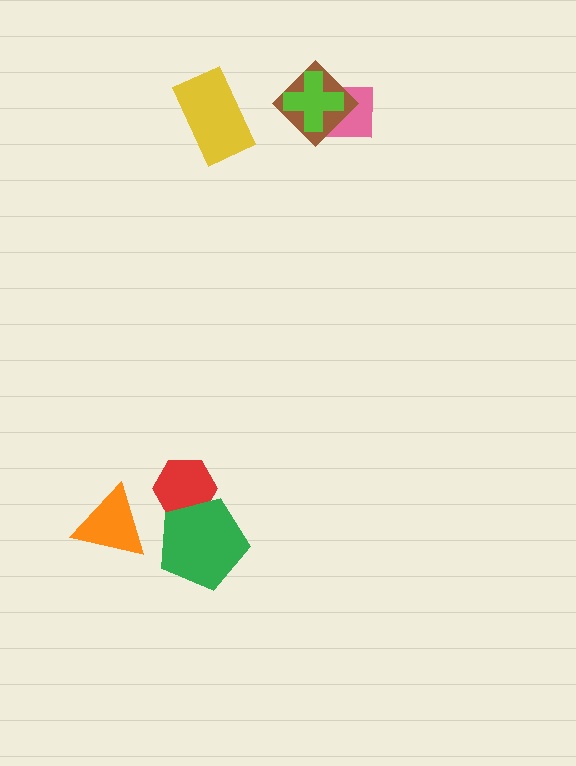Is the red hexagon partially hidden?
Yes, it is partially covered by another shape.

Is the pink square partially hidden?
Yes, it is partially covered by another shape.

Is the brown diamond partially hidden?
Yes, it is partially covered by another shape.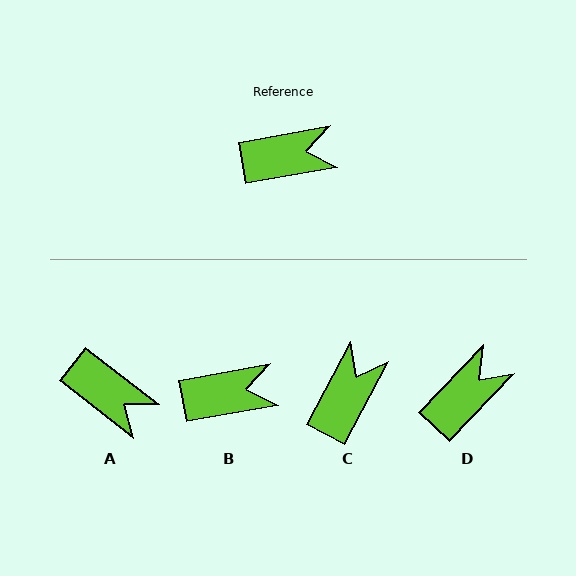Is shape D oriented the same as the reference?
No, it is off by about 36 degrees.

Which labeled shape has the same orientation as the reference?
B.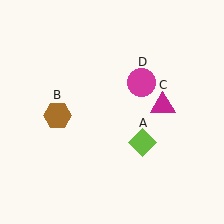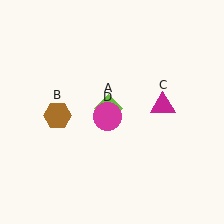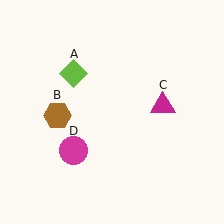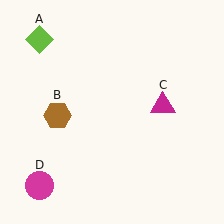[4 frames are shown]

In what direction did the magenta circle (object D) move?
The magenta circle (object D) moved down and to the left.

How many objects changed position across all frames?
2 objects changed position: lime diamond (object A), magenta circle (object D).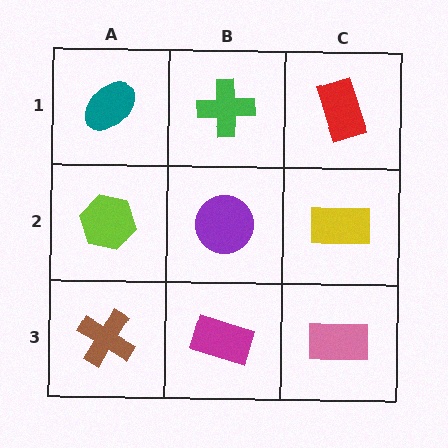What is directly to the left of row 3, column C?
A magenta rectangle.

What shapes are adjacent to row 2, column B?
A green cross (row 1, column B), a magenta rectangle (row 3, column B), a lime hexagon (row 2, column A), a yellow rectangle (row 2, column C).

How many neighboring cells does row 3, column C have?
2.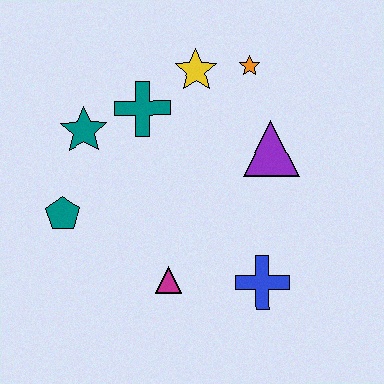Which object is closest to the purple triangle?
The orange star is closest to the purple triangle.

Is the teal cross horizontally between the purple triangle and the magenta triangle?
No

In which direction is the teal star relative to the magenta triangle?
The teal star is above the magenta triangle.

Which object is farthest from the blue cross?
The teal star is farthest from the blue cross.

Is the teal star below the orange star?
Yes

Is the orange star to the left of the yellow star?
No